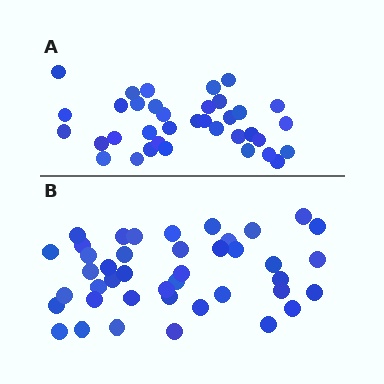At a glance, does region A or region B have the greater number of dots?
Region B (the bottom region) has more dots.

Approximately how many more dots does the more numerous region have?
Region B has about 6 more dots than region A.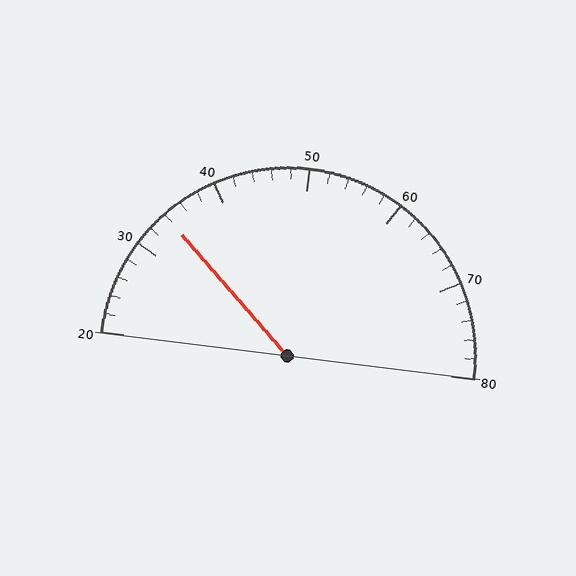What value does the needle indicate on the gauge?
The needle indicates approximately 34.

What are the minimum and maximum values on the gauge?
The gauge ranges from 20 to 80.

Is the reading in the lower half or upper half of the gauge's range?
The reading is in the lower half of the range (20 to 80).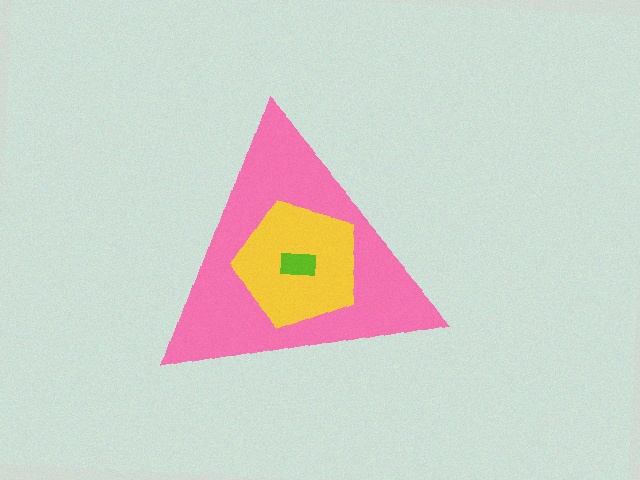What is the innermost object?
The lime rectangle.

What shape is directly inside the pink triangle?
The yellow pentagon.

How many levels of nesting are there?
3.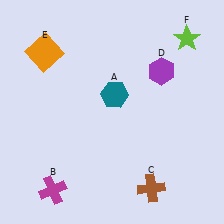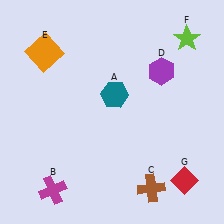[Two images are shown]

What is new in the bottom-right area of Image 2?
A red diamond (G) was added in the bottom-right area of Image 2.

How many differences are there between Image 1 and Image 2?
There is 1 difference between the two images.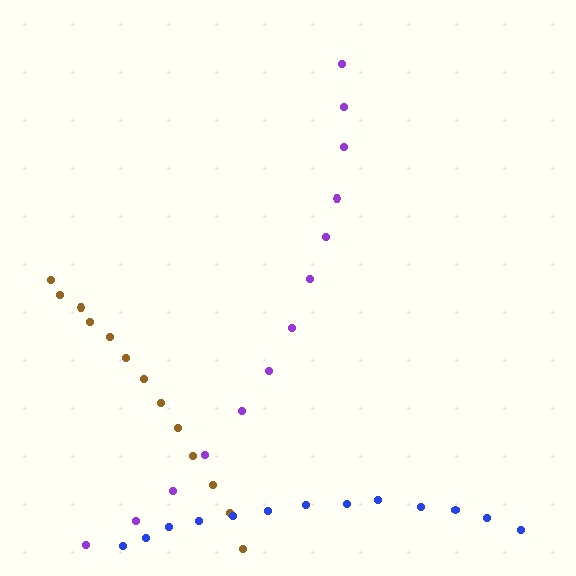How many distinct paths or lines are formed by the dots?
There are 3 distinct paths.